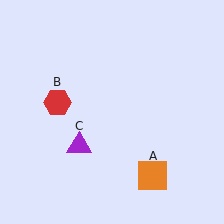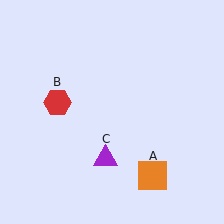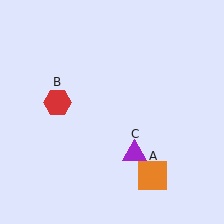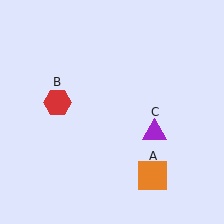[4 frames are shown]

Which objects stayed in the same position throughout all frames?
Orange square (object A) and red hexagon (object B) remained stationary.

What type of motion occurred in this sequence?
The purple triangle (object C) rotated counterclockwise around the center of the scene.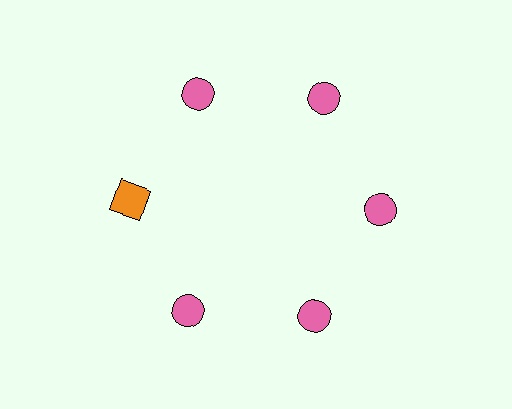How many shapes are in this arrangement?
There are 6 shapes arranged in a ring pattern.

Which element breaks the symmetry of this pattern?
The orange square at roughly the 9 o'clock position breaks the symmetry. All other shapes are pink circles.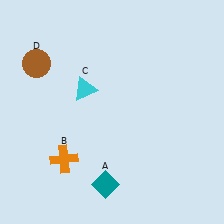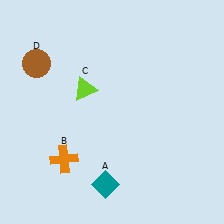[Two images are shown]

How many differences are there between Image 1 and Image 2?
There is 1 difference between the two images.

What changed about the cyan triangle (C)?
In Image 1, C is cyan. In Image 2, it changed to lime.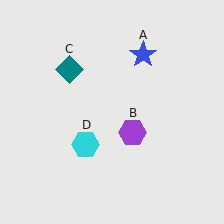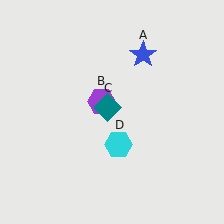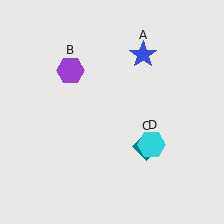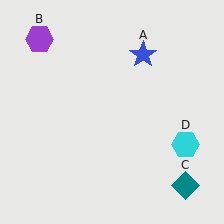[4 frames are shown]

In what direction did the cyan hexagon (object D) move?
The cyan hexagon (object D) moved right.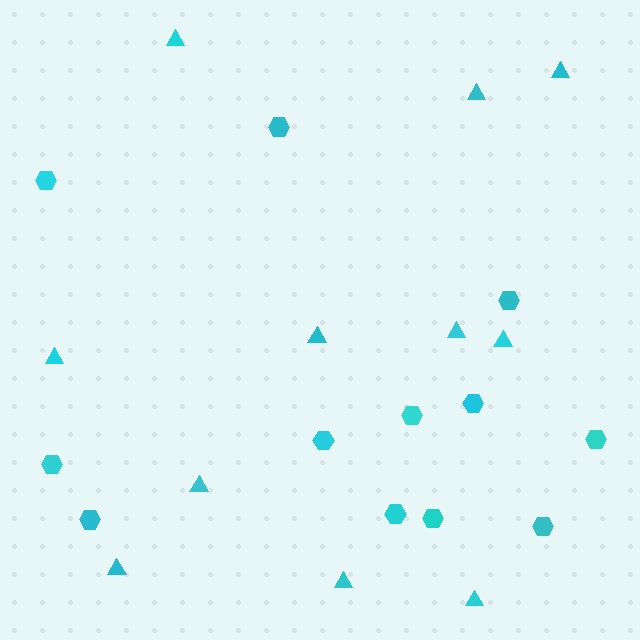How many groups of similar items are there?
There are 2 groups: one group of hexagons (12) and one group of triangles (11).